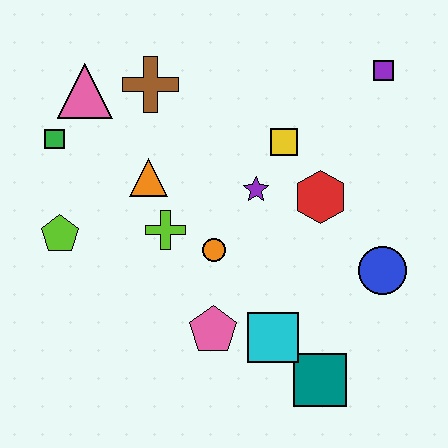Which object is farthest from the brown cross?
The teal square is farthest from the brown cross.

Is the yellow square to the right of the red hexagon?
No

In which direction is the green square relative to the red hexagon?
The green square is to the left of the red hexagon.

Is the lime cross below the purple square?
Yes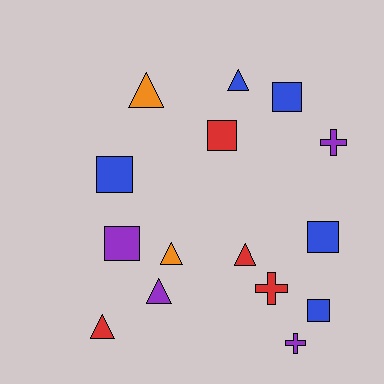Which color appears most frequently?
Blue, with 5 objects.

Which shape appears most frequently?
Square, with 6 objects.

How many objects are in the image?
There are 15 objects.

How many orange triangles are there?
There are 2 orange triangles.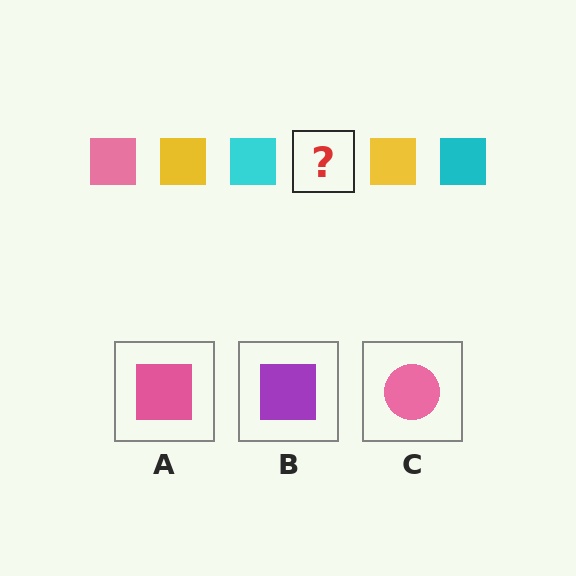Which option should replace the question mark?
Option A.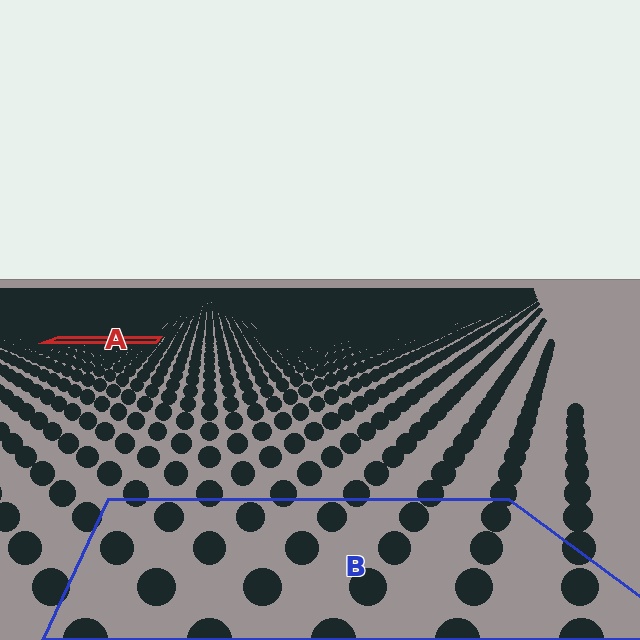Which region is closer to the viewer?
Region B is closer. The texture elements there are larger and more spread out.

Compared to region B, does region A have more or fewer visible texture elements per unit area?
Region A has more texture elements per unit area — they are packed more densely because it is farther away.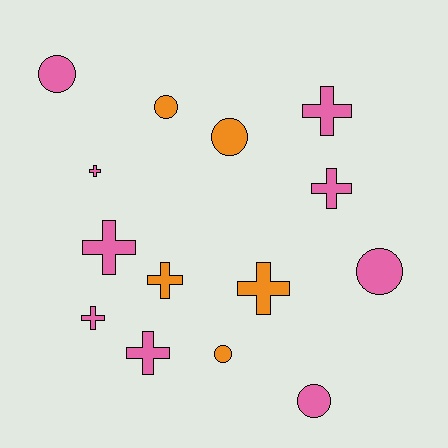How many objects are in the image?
There are 14 objects.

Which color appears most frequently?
Pink, with 9 objects.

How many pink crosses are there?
There are 6 pink crosses.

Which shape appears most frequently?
Cross, with 8 objects.